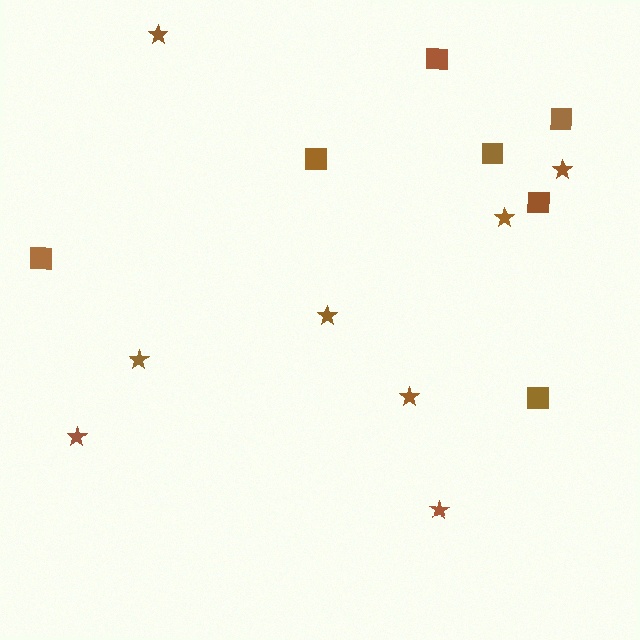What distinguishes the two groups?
There are 2 groups: one group of stars (8) and one group of squares (7).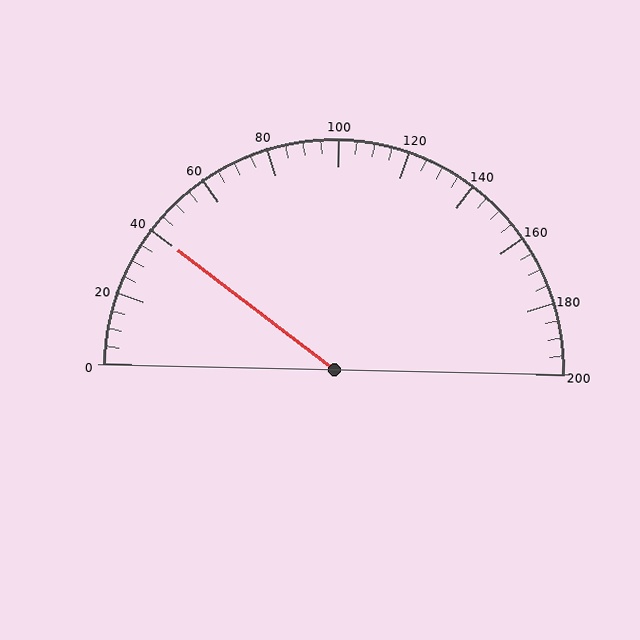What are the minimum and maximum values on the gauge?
The gauge ranges from 0 to 200.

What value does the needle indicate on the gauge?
The needle indicates approximately 40.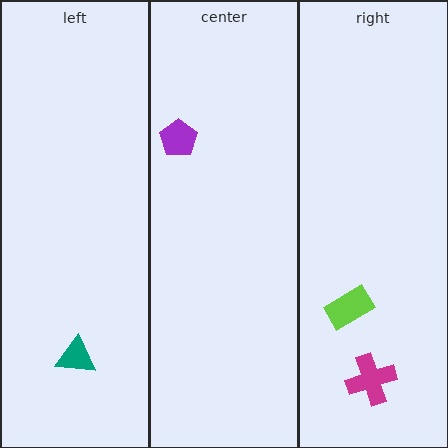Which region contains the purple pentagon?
The center region.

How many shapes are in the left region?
1.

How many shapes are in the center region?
1.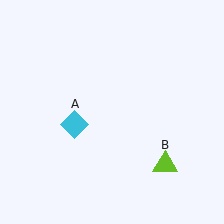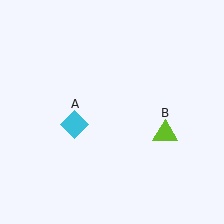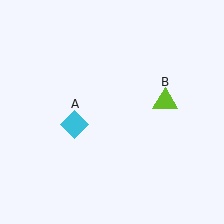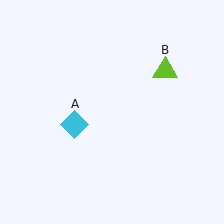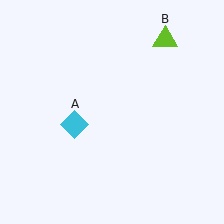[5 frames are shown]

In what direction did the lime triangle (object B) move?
The lime triangle (object B) moved up.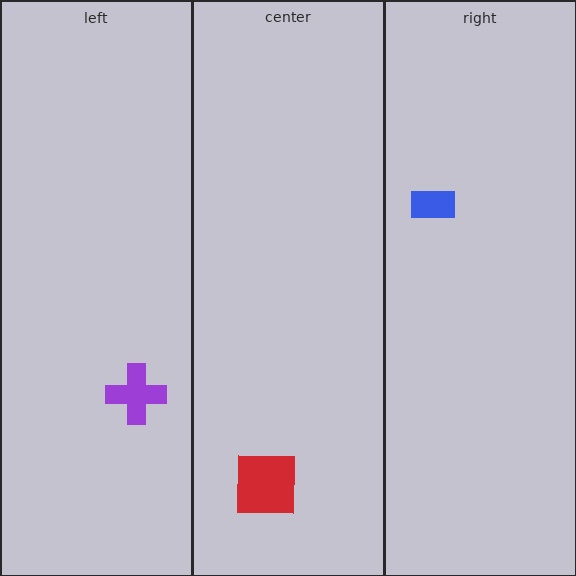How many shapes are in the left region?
1.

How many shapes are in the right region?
1.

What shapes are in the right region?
The blue rectangle.